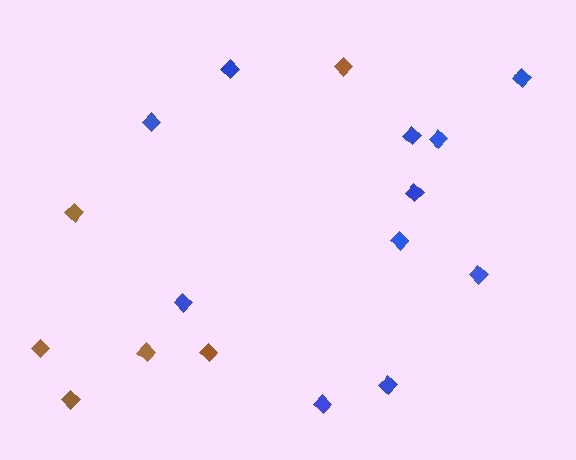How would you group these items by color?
There are 2 groups: one group of brown diamonds (6) and one group of blue diamonds (11).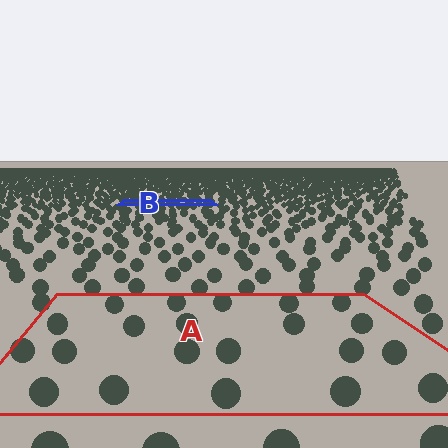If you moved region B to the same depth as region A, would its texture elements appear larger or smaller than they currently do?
They would appear larger. At a closer depth, the same texture elements are projected at a bigger on-screen size.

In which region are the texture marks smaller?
The texture marks are smaller in region B, because it is farther away.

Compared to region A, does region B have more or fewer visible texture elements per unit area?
Region B has more texture elements per unit area — they are packed more densely because it is farther away.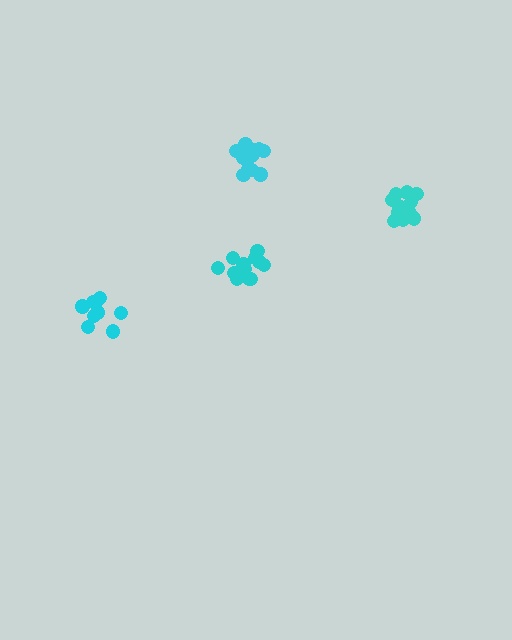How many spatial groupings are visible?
There are 4 spatial groupings.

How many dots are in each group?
Group 1: 13 dots, Group 2: 13 dots, Group 3: 12 dots, Group 4: 10 dots (48 total).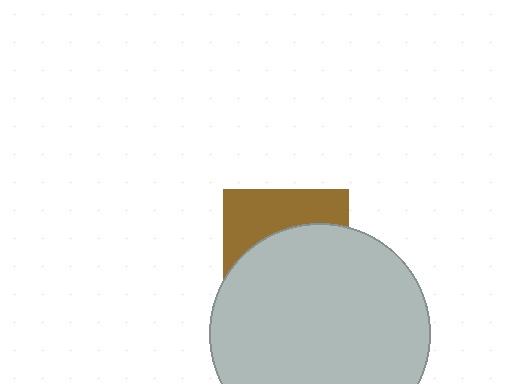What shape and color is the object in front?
The object in front is a light gray circle.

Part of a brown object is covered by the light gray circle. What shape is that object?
It is a square.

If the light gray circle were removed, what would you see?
You would see the complete brown square.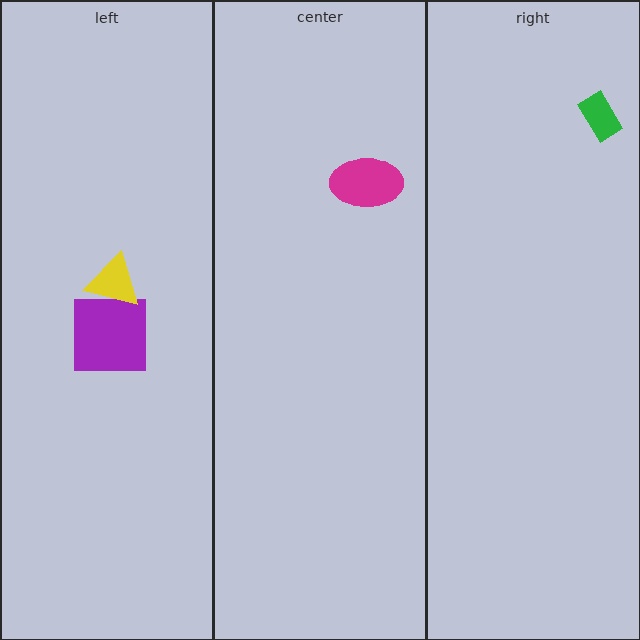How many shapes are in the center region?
1.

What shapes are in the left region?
The purple square, the yellow triangle.